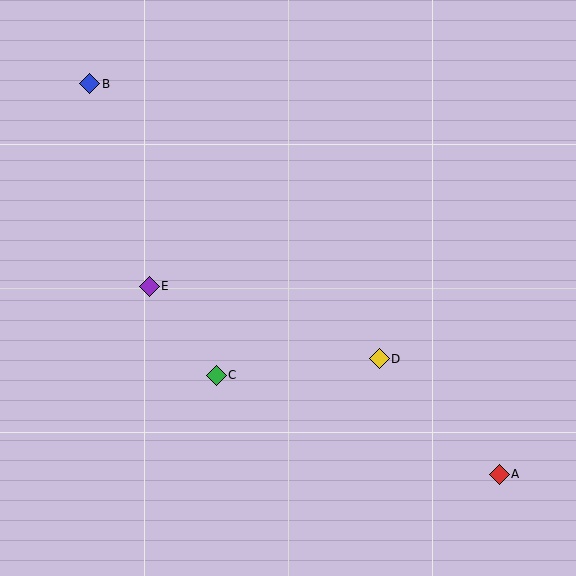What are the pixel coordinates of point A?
Point A is at (499, 475).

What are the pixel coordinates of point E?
Point E is at (149, 286).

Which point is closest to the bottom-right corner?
Point A is closest to the bottom-right corner.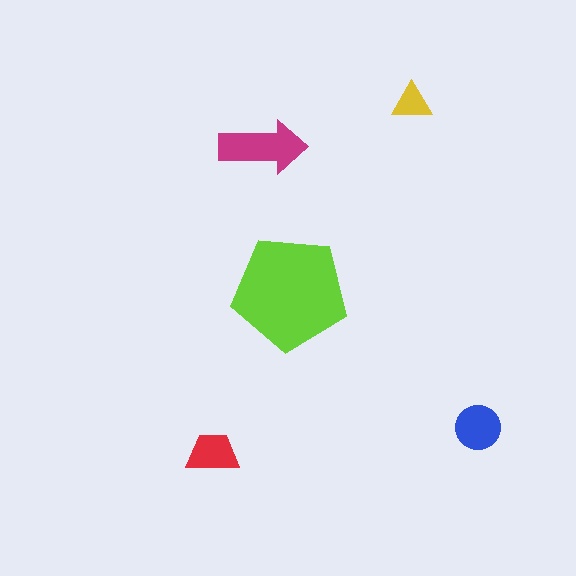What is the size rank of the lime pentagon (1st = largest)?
1st.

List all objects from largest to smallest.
The lime pentagon, the magenta arrow, the blue circle, the red trapezoid, the yellow triangle.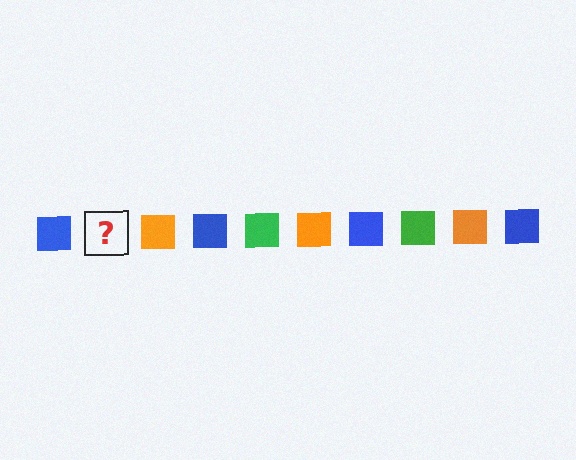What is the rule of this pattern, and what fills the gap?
The rule is that the pattern cycles through blue, green, orange squares. The gap should be filled with a green square.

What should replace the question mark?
The question mark should be replaced with a green square.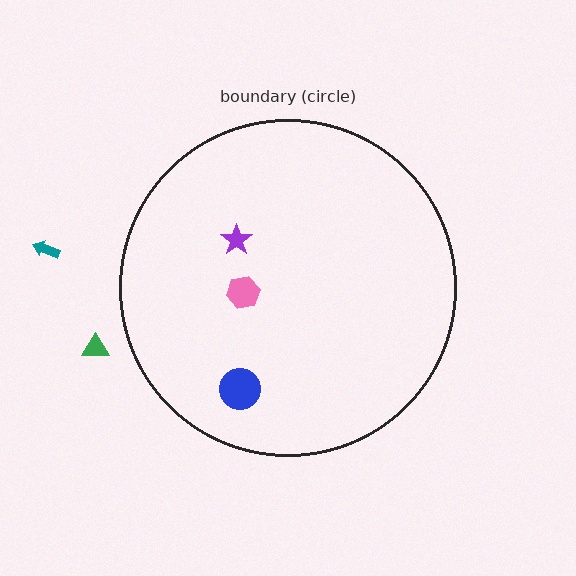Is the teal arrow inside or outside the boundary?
Outside.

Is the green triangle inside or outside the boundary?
Outside.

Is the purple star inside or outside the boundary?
Inside.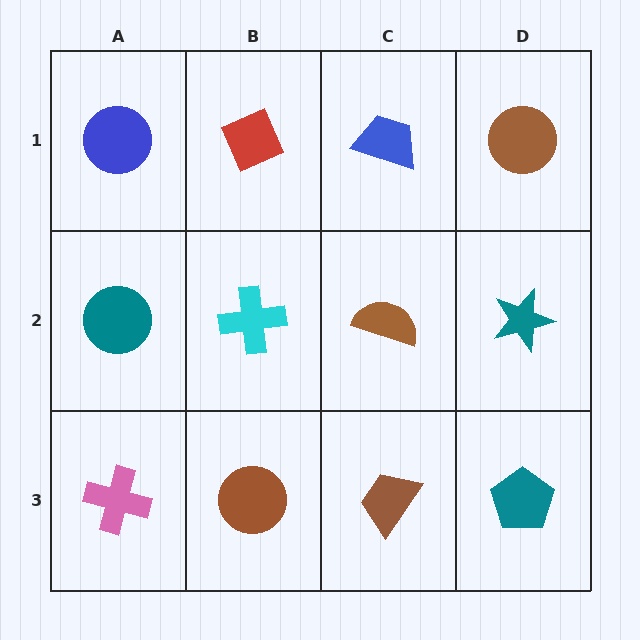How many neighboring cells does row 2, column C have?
4.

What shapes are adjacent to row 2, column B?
A red diamond (row 1, column B), a brown circle (row 3, column B), a teal circle (row 2, column A), a brown semicircle (row 2, column C).